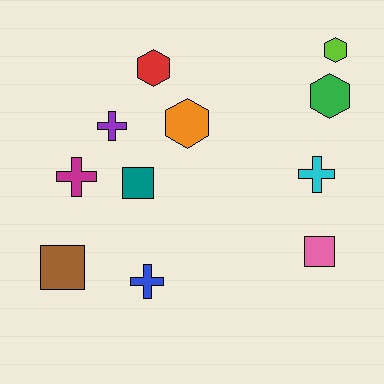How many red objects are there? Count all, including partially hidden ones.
There is 1 red object.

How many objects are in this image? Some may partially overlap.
There are 11 objects.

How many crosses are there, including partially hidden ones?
There are 4 crosses.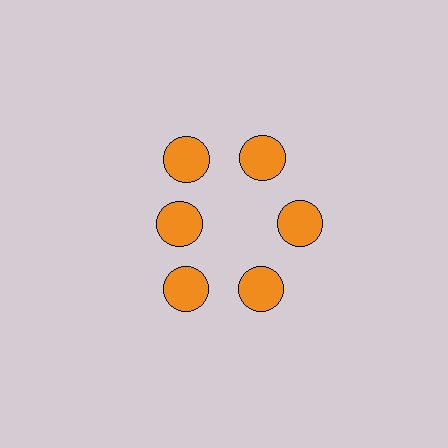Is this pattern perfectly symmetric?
No. The 6 orange circles are arranged in a ring, but one element near the 9 o'clock position is pulled inward toward the center, breaking the 6-fold rotational symmetry.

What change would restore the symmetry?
The symmetry would be restored by moving it outward, back onto the ring so that all 6 circles sit at equal angles and equal distance from the center.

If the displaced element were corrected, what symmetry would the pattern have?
It would have 6-fold rotational symmetry — the pattern would map onto itself every 60 degrees.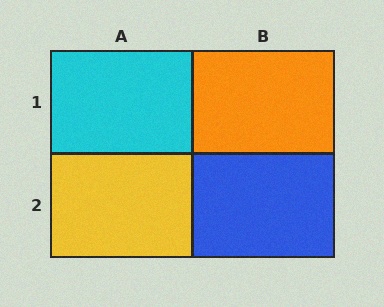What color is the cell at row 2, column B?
Blue.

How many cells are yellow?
1 cell is yellow.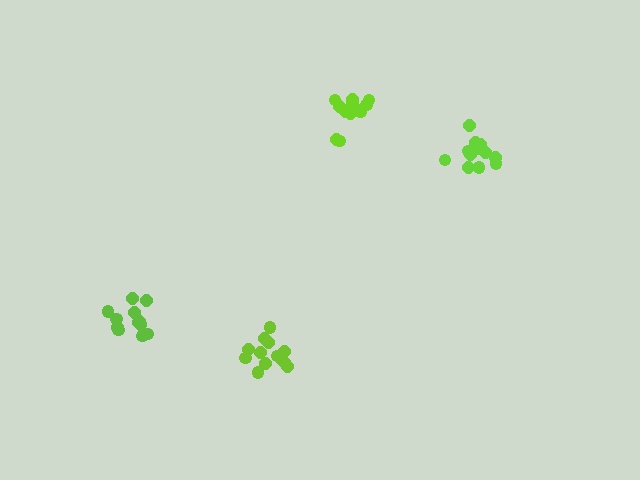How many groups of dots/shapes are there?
There are 4 groups.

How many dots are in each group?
Group 1: 12 dots, Group 2: 14 dots, Group 3: 13 dots, Group 4: 12 dots (51 total).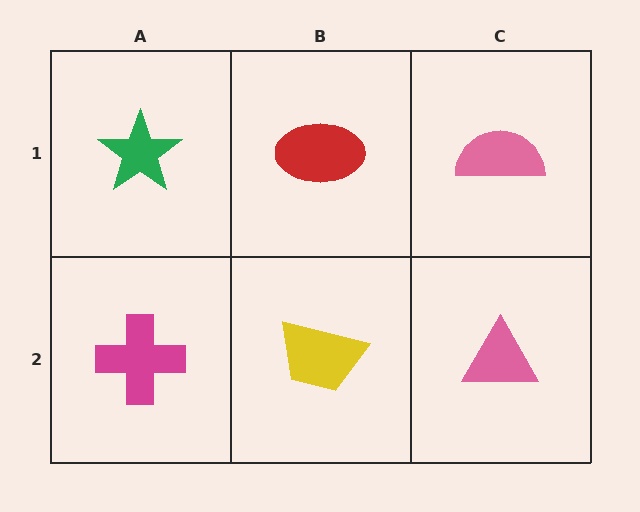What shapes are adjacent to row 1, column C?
A pink triangle (row 2, column C), a red ellipse (row 1, column B).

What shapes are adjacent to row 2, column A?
A green star (row 1, column A), a yellow trapezoid (row 2, column B).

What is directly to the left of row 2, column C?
A yellow trapezoid.